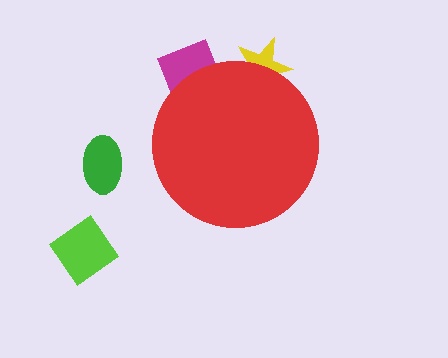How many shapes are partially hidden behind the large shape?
2 shapes are partially hidden.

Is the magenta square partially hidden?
Yes, the magenta square is partially hidden behind the red circle.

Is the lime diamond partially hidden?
No, the lime diamond is fully visible.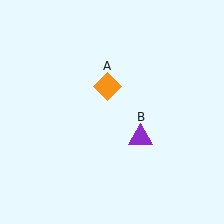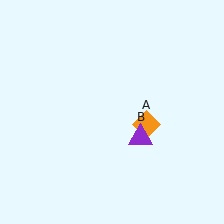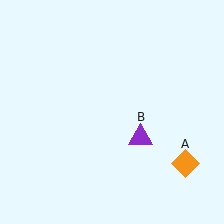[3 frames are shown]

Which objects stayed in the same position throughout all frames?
Purple triangle (object B) remained stationary.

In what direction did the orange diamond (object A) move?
The orange diamond (object A) moved down and to the right.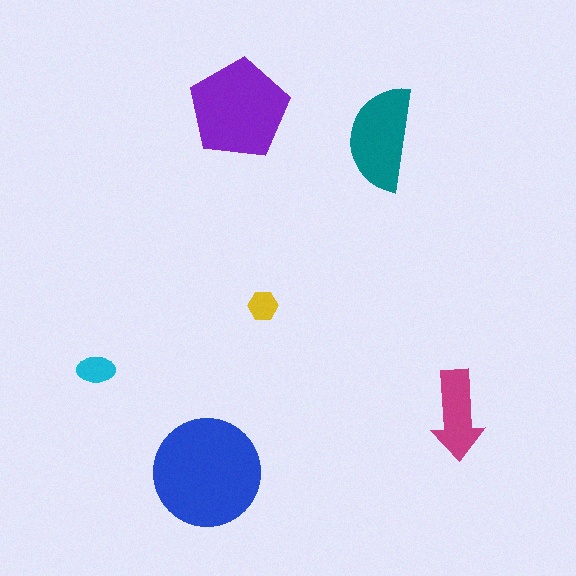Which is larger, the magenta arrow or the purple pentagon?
The purple pentagon.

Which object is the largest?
The blue circle.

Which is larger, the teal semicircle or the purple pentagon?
The purple pentagon.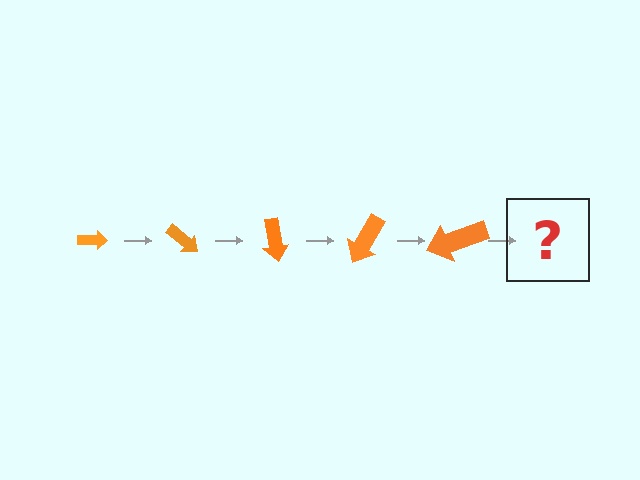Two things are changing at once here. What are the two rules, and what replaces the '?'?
The two rules are that the arrow grows larger each step and it rotates 40 degrees each step. The '?' should be an arrow, larger than the previous one and rotated 200 degrees from the start.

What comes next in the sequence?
The next element should be an arrow, larger than the previous one and rotated 200 degrees from the start.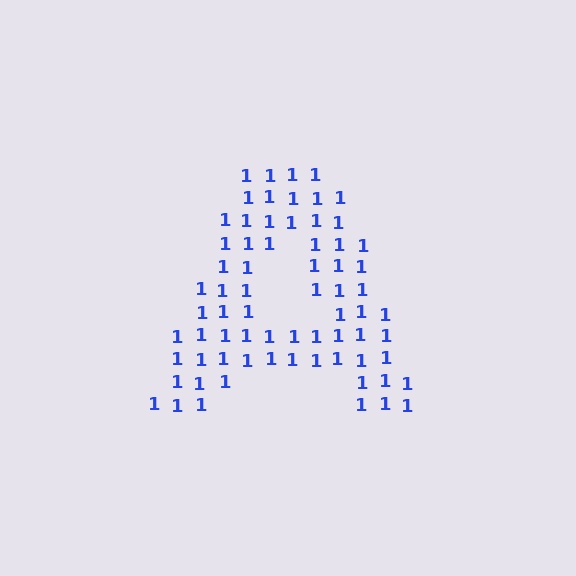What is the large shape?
The large shape is the letter A.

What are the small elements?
The small elements are digit 1's.